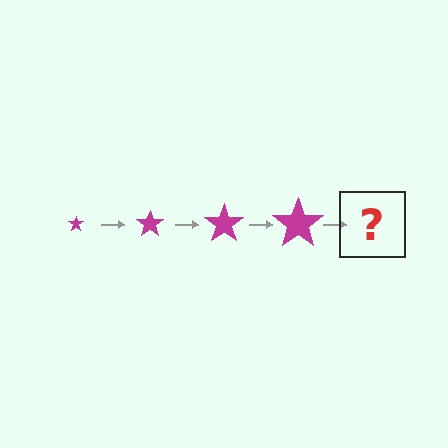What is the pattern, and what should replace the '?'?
The pattern is that the star gets progressively larger each step. The '?' should be a magenta star, larger than the previous one.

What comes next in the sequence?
The next element should be a magenta star, larger than the previous one.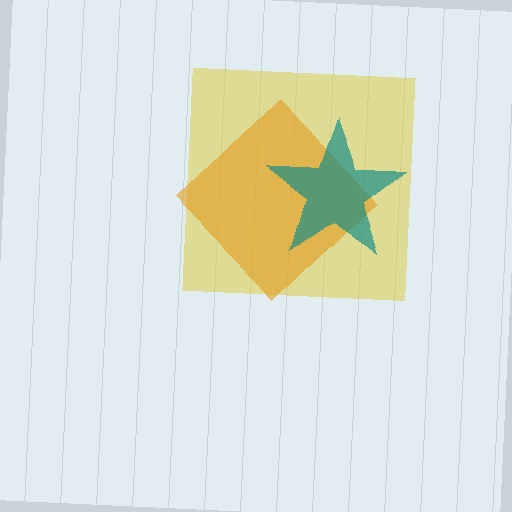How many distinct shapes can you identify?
There are 3 distinct shapes: a yellow square, an orange diamond, a teal star.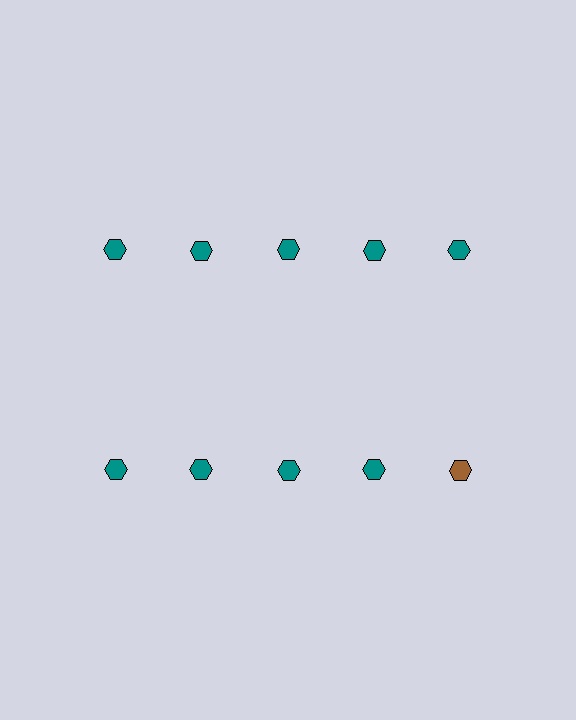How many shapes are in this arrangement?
There are 10 shapes arranged in a grid pattern.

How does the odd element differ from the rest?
It has a different color: brown instead of teal.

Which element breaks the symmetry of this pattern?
The brown hexagon in the second row, rightmost column breaks the symmetry. All other shapes are teal hexagons.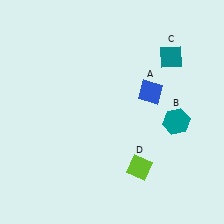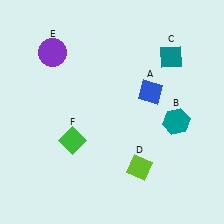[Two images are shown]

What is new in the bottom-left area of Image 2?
A green diamond (F) was added in the bottom-left area of Image 2.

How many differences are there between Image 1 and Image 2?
There are 2 differences between the two images.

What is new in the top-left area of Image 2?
A purple circle (E) was added in the top-left area of Image 2.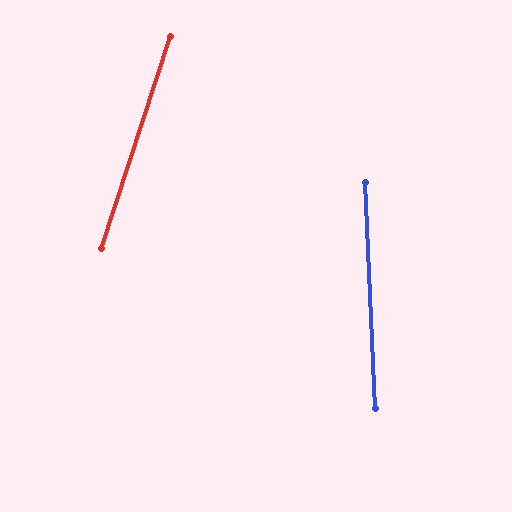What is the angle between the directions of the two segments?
Approximately 21 degrees.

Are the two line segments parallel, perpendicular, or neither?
Neither parallel nor perpendicular — they differ by about 21°.